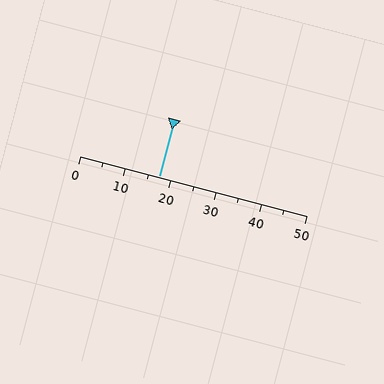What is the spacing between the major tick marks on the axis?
The major ticks are spaced 10 apart.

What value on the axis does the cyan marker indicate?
The marker indicates approximately 17.5.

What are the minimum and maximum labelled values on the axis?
The axis runs from 0 to 50.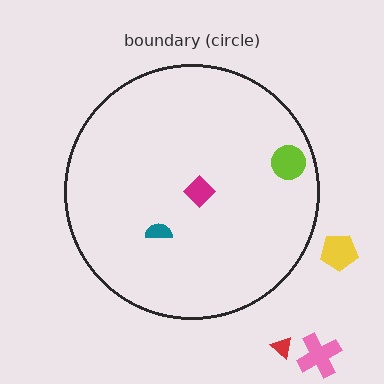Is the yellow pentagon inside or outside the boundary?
Outside.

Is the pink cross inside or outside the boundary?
Outside.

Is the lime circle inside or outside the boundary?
Inside.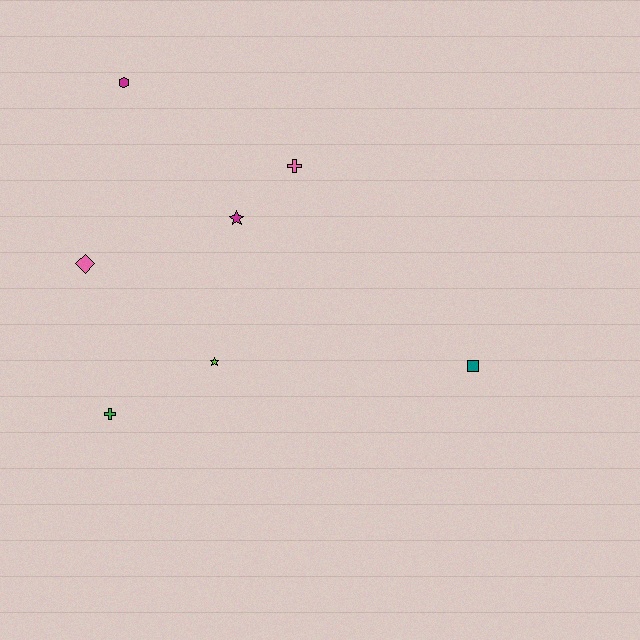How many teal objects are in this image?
There is 1 teal object.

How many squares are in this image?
There is 1 square.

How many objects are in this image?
There are 7 objects.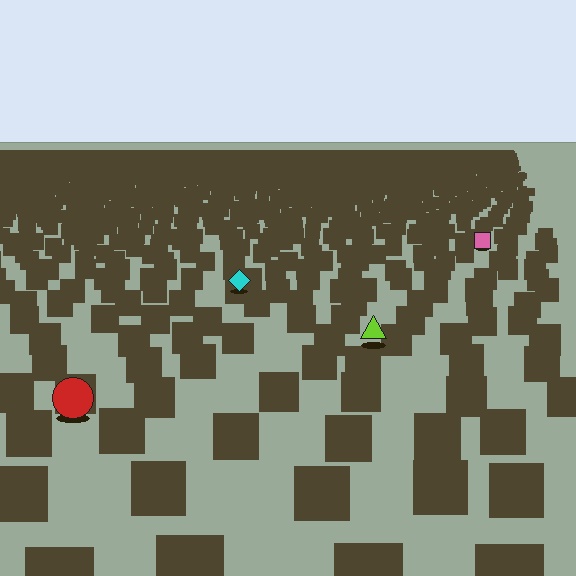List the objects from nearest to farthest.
From nearest to farthest: the red circle, the lime triangle, the cyan diamond, the pink square.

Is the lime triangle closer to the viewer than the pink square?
Yes. The lime triangle is closer — you can tell from the texture gradient: the ground texture is coarser near it.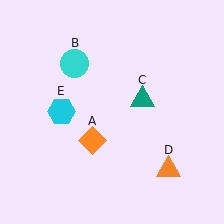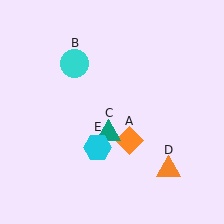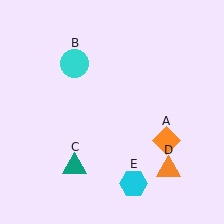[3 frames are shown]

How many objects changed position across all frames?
3 objects changed position: orange diamond (object A), teal triangle (object C), cyan hexagon (object E).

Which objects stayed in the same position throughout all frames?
Cyan circle (object B) and orange triangle (object D) remained stationary.